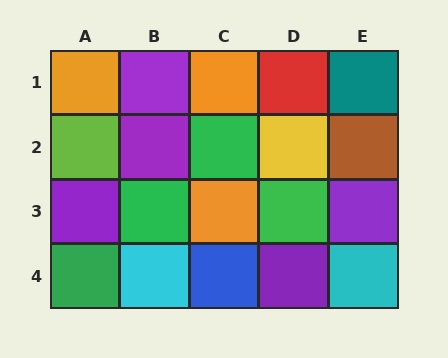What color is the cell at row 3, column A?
Purple.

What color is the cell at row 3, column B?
Green.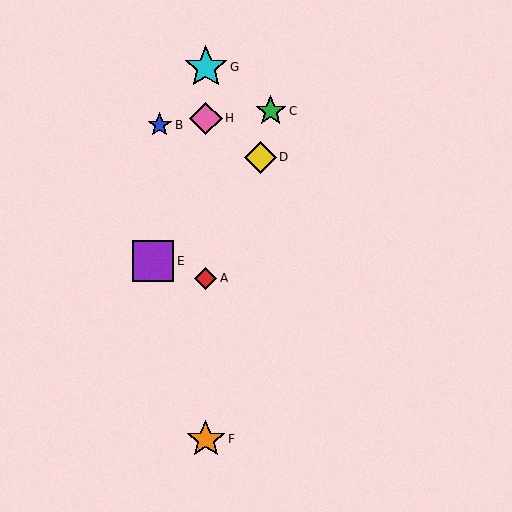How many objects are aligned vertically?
4 objects (A, F, G, H) are aligned vertically.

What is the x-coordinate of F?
Object F is at x≈206.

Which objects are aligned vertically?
Objects A, F, G, H are aligned vertically.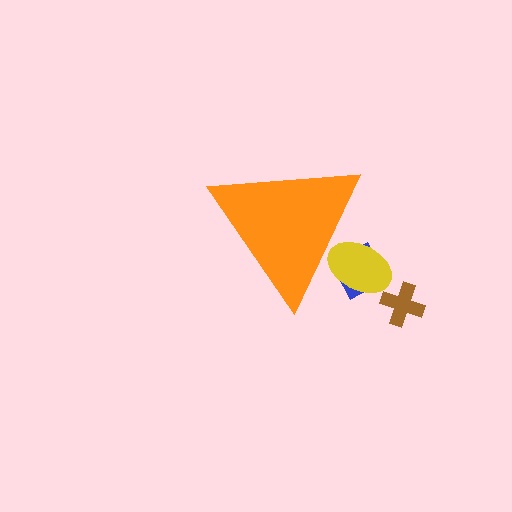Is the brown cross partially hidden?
No, the brown cross is fully visible.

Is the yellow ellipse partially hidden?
Yes, the yellow ellipse is partially hidden behind the orange triangle.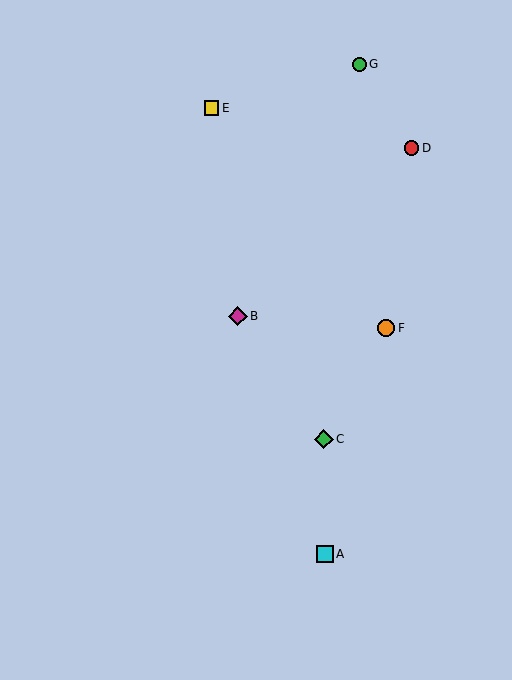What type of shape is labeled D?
Shape D is a red circle.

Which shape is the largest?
The green diamond (labeled C) is the largest.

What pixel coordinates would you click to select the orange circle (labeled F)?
Click at (386, 328) to select the orange circle F.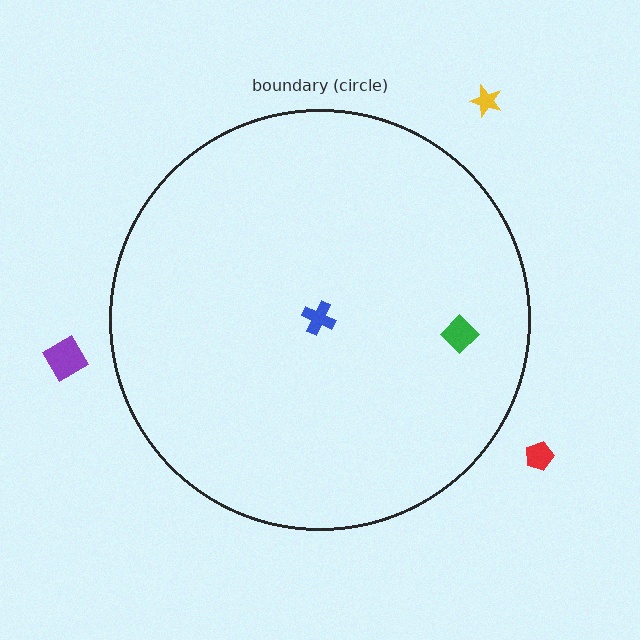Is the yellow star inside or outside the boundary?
Outside.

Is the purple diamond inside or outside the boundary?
Outside.